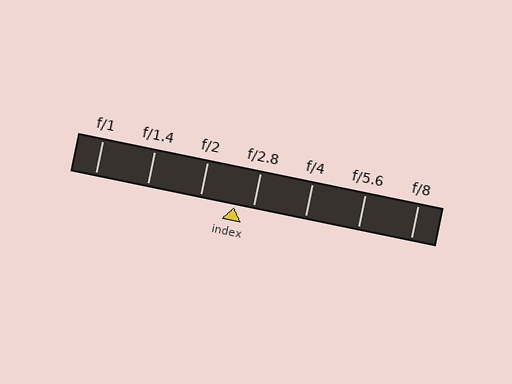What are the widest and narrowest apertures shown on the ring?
The widest aperture shown is f/1 and the narrowest is f/8.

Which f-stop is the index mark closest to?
The index mark is closest to f/2.8.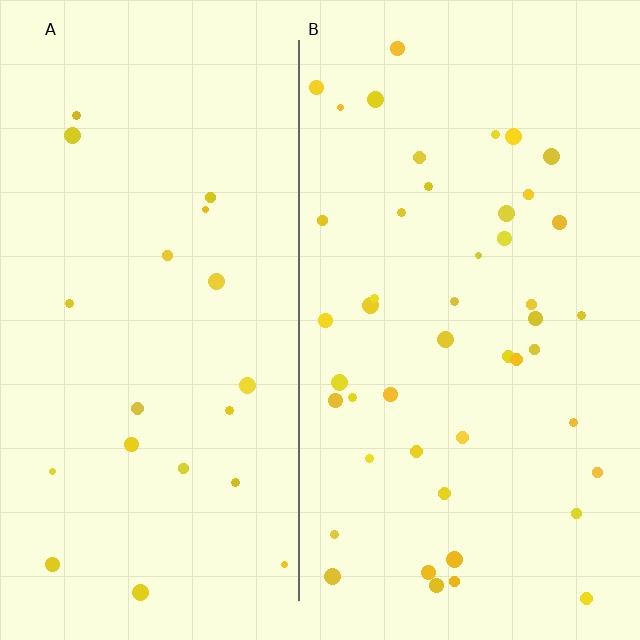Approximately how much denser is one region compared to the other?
Approximately 2.3× — region B over region A.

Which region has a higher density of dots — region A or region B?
B (the right).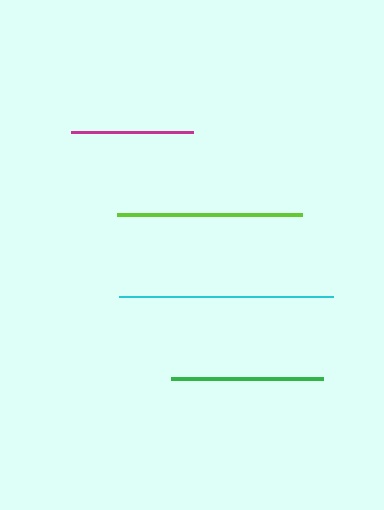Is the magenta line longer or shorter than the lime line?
The lime line is longer than the magenta line.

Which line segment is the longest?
The cyan line is the longest at approximately 214 pixels.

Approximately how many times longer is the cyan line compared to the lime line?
The cyan line is approximately 1.2 times the length of the lime line.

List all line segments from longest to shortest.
From longest to shortest: cyan, lime, green, magenta.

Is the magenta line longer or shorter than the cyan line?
The cyan line is longer than the magenta line.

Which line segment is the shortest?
The magenta line is the shortest at approximately 122 pixels.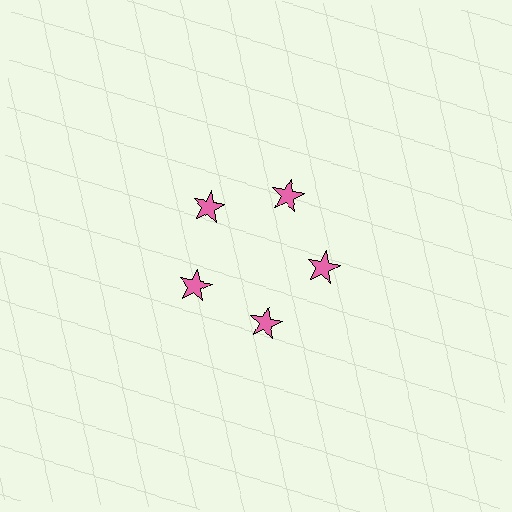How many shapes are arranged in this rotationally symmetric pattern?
There are 5 shapes, arranged in 5 groups of 1.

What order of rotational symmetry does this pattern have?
This pattern has 5-fold rotational symmetry.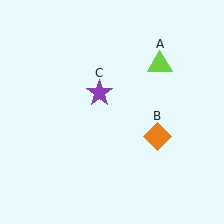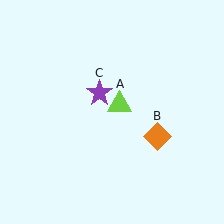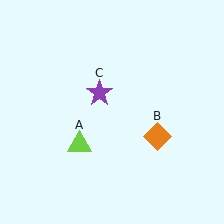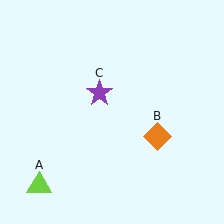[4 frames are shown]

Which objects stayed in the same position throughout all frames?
Orange diamond (object B) and purple star (object C) remained stationary.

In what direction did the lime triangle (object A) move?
The lime triangle (object A) moved down and to the left.